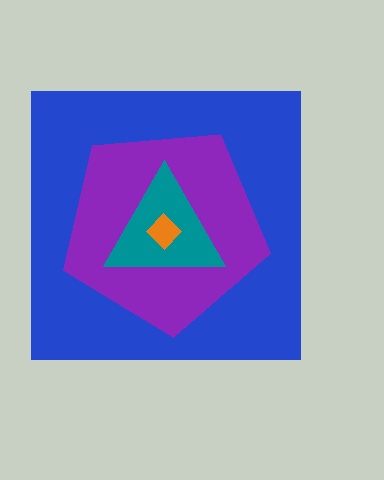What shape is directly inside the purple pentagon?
The teal triangle.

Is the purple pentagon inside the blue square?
Yes.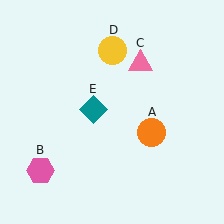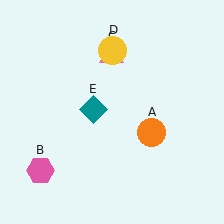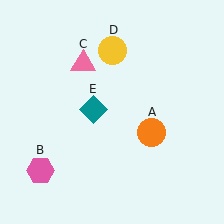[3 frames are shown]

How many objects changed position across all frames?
1 object changed position: pink triangle (object C).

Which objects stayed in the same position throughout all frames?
Orange circle (object A) and pink hexagon (object B) and yellow circle (object D) and teal diamond (object E) remained stationary.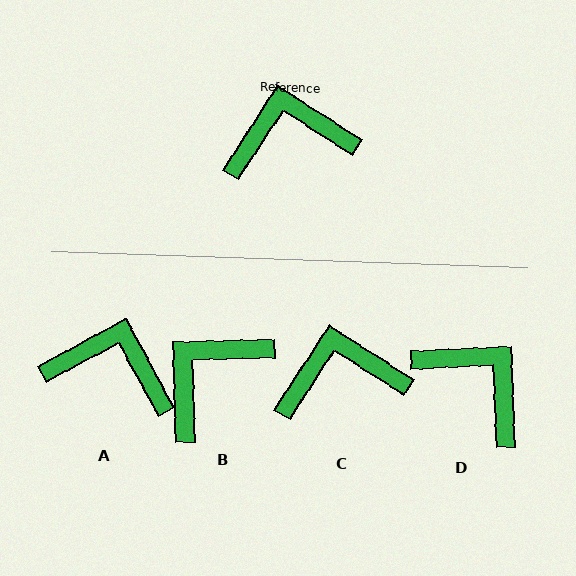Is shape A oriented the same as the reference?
No, it is off by about 29 degrees.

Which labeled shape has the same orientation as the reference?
C.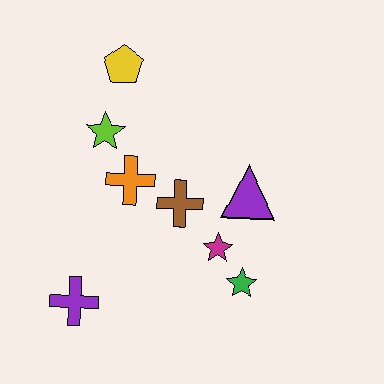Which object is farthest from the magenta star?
The yellow pentagon is farthest from the magenta star.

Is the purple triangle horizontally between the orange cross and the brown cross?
No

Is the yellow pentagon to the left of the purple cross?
No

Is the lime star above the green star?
Yes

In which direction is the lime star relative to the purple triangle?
The lime star is to the left of the purple triangle.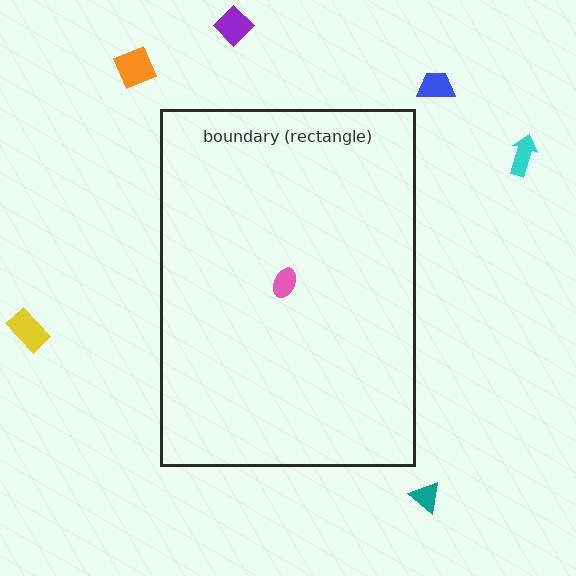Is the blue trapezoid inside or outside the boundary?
Outside.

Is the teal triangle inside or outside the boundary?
Outside.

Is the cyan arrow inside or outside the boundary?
Outside.